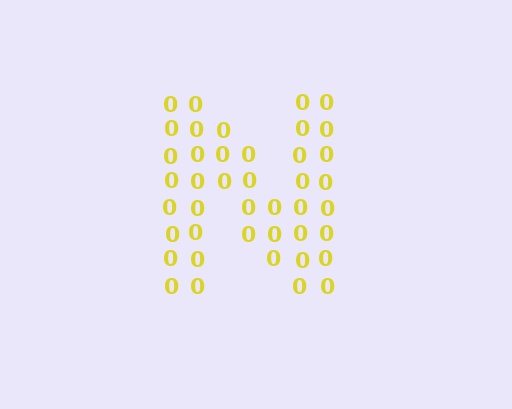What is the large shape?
The large shape is the letter N.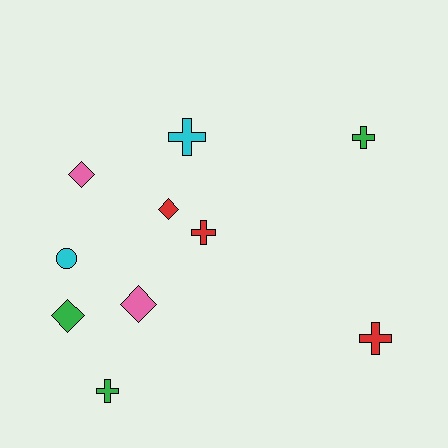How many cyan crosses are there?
There is 1 cyan cross.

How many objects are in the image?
There are 10 objects.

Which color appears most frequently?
Red, with 3 objects.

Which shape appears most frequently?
Cross, with 5 objects.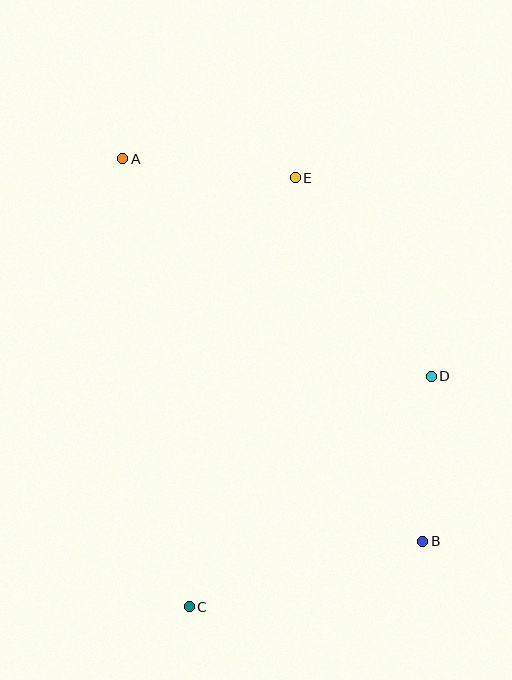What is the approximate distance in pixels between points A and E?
The distance between A and E is approximately 174 pixels.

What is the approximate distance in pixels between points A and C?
The distance between A and C is approximately 453 pixels.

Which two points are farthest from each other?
Points A and B are farthest from each other.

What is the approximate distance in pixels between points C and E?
The distance between C and E is approximately 442 pixels.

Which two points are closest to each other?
Points B and D are closest to each other.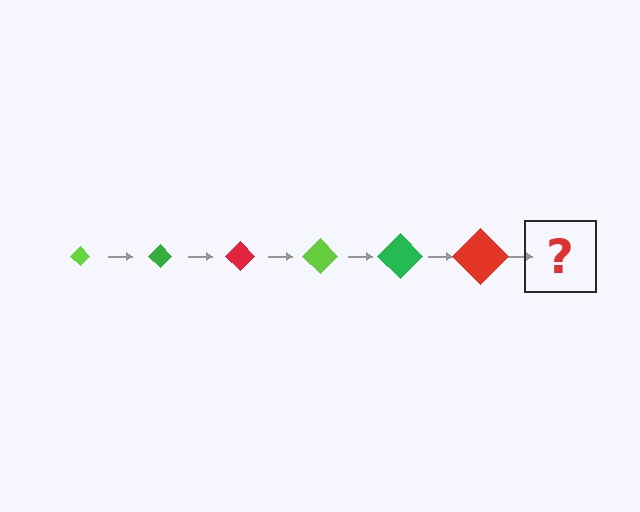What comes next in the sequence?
The next element should be a lime diamond, larger than the previous one.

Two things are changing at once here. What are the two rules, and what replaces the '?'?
The two rules are that the diamond grows larger each step and the color cycles through lime, green, and red. The '?' should be a lime diamond, larger than the previous one.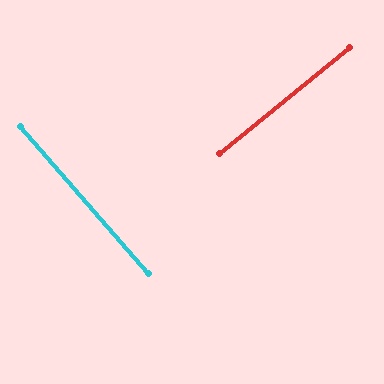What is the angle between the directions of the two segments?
Approximately 88 degrees.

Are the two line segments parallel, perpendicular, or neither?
Perpendicular — they meet at approximately 88°.